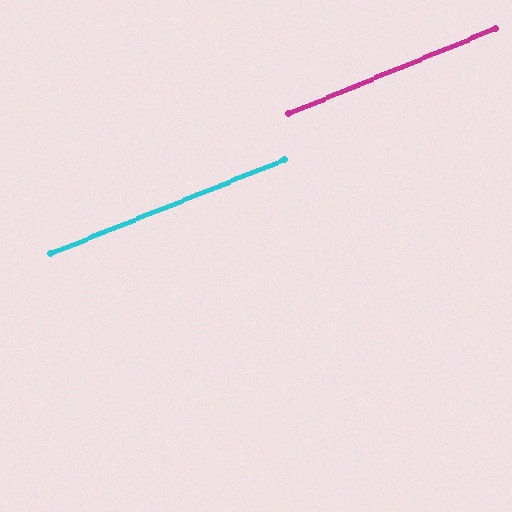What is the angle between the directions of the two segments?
Approximately 1 degree.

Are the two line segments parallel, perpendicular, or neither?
Parallel — their directions differ by only 0.6°.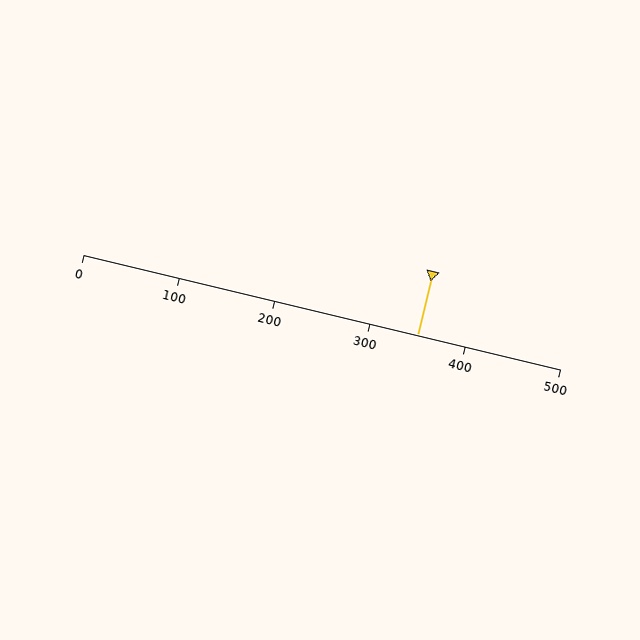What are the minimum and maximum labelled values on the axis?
The axis runs from 0 to 500.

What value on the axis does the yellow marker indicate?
The marker indicates approximately 350.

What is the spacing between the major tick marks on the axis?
The major ticks are spaced 100 apart.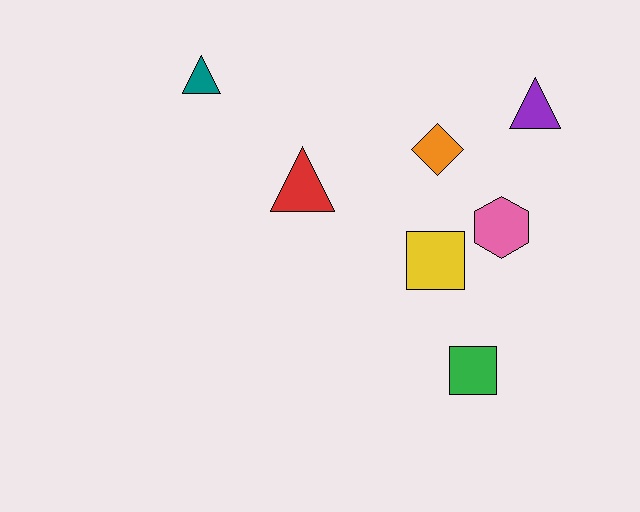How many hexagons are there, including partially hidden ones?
There is 1 hexagon.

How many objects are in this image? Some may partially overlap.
There are 7 objects.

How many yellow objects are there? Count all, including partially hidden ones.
There is 1 yellow object.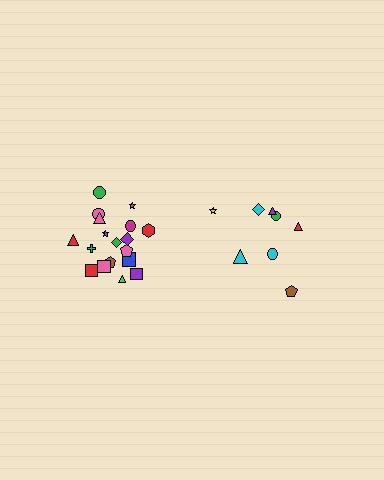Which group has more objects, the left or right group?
The left group.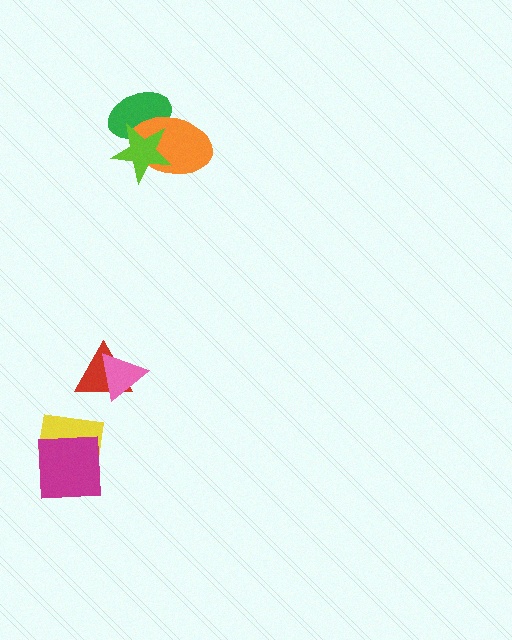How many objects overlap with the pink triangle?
1 object overlaps with the pink triangle.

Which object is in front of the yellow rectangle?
The magenta square is in front of the yellow rectangle.